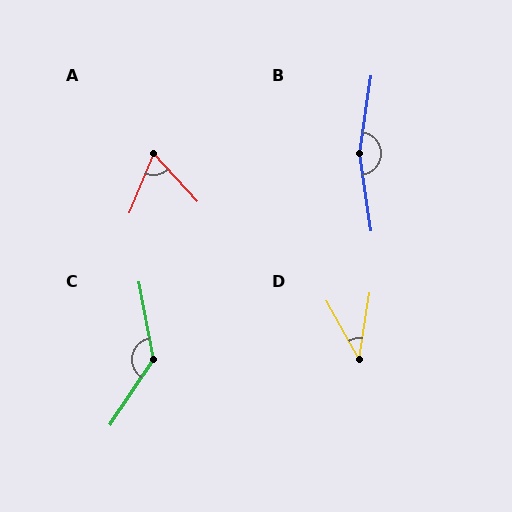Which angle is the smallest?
D, at approximately 38 degrees.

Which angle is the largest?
B, at approximately 164 degrees.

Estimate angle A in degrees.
Approximately 65 degrees.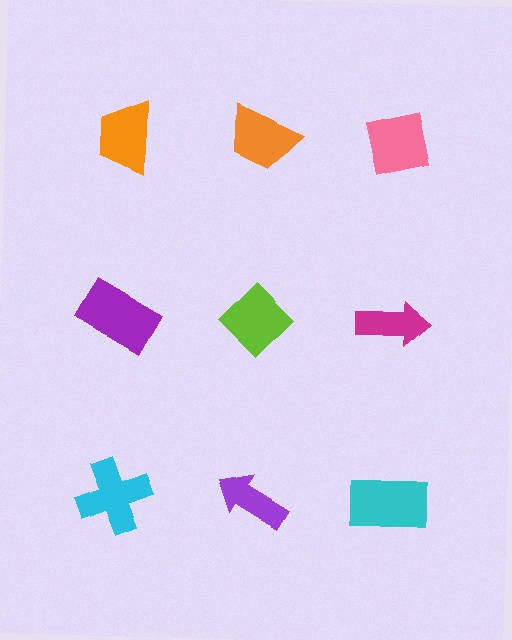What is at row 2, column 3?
A magenta arrow.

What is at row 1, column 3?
A pink square.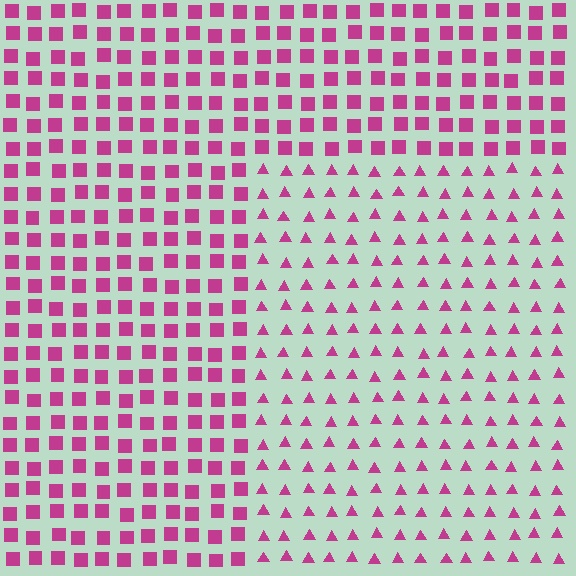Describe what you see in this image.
The image is filled with small magenta elements arranged in a uniform grid. A rectangle-shaped region contains triangles, while the surrounding area contains squares. The boundary is defined purely by the change in element shape.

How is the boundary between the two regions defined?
The boundary is defined by a change in element shape: triangles inside vs. squares outside. All elements share the same color and spacing.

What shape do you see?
I see a rectangle.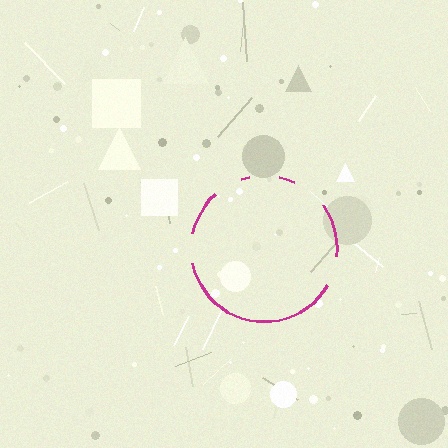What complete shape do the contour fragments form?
The contour fragments form a circle.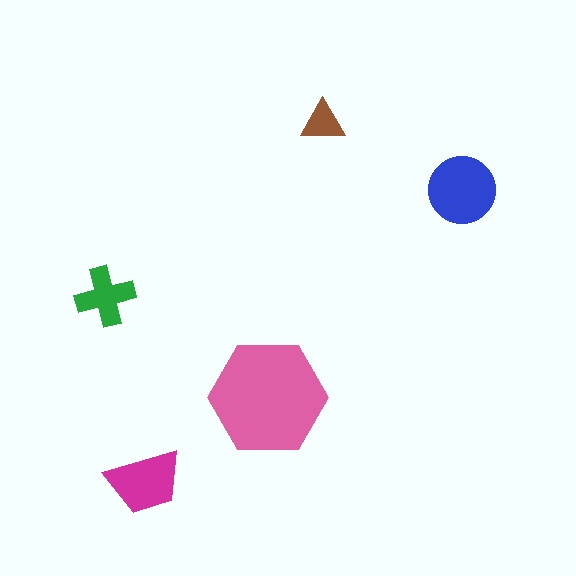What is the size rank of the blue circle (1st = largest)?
2nd.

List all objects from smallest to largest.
The brown triangle, the green cross, the magenta trapezoid, the blue circle, the pink hexagon.